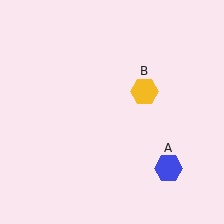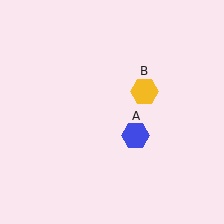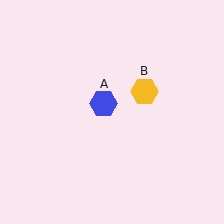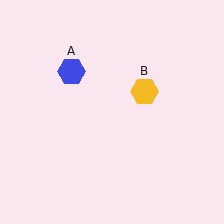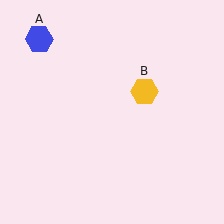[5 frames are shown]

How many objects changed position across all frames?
1 object changed position: blue hexagon (object A).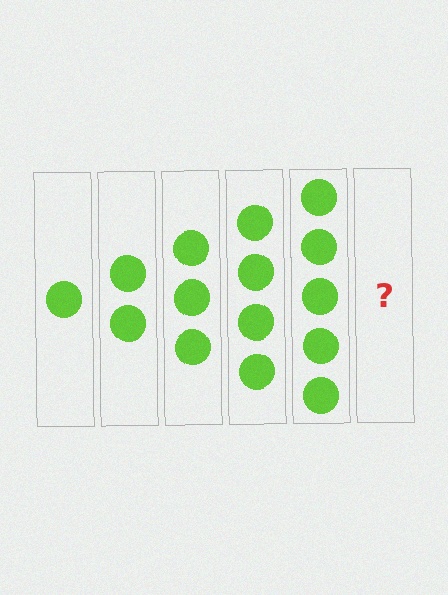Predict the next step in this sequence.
The next step is 6 circles.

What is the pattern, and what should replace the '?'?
The pattern is that each step adds one more circle. The '?' should be 6 circles.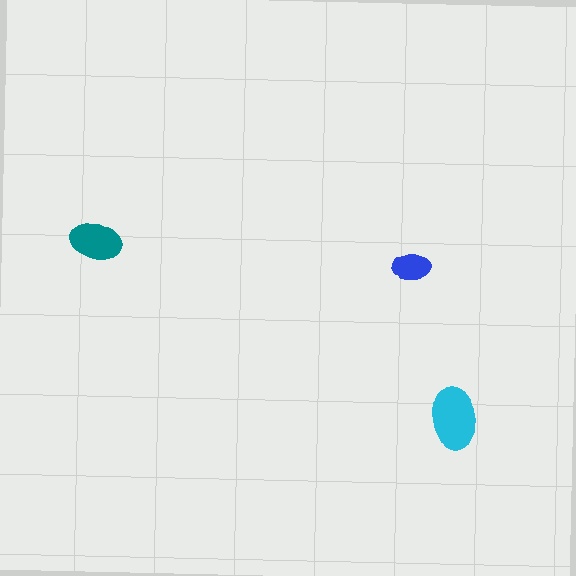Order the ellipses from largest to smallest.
the cyan one, the teal one, the blue one.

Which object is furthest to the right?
The cyan ellipse is rightmost.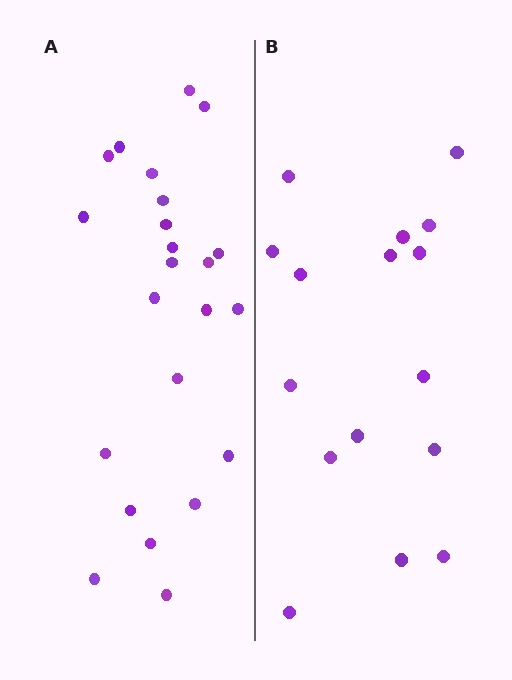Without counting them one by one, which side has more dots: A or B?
Region A (the left region) has more dots.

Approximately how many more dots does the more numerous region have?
Region A has roughly 8 or so more dots than region B.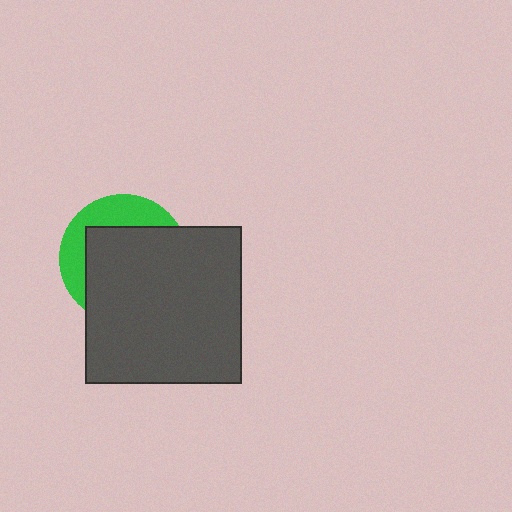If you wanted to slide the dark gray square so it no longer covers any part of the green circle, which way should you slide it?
Slide it toward the lower-right — that is the most direct way to separate the two shapes.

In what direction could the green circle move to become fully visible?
The green circle could move toward the upper-left. That would shift it out from behind the dark gray square entirely.